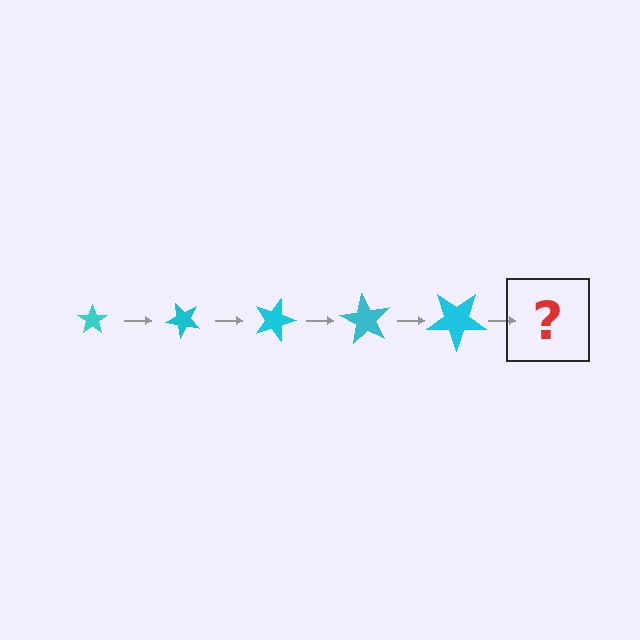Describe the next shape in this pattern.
It should be a star, larger than the previous one and rotated 225 degrees from the start.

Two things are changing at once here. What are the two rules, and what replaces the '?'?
The two rules are that the star grows larger each step and it rotates 45 degrees each step. The '?' should be a star, larger than the previous one and rotated 225 degrees from the start.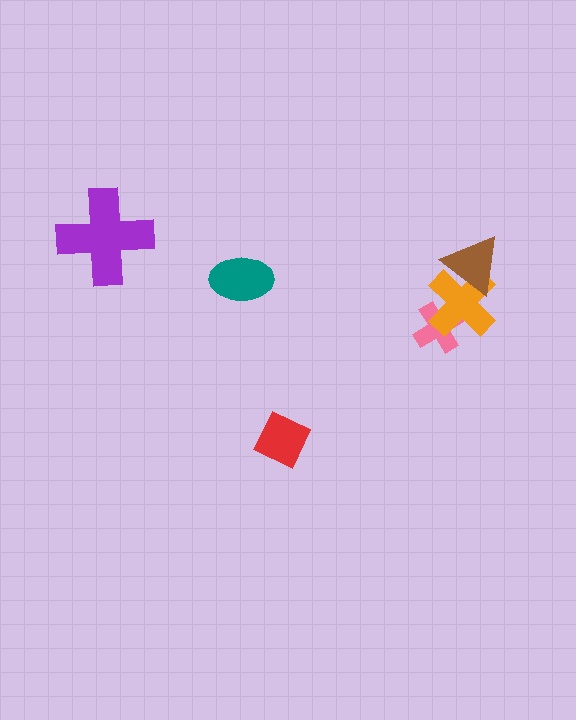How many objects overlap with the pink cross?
1 object overlaps with the pink cross.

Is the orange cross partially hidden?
Yes, it is partially covered by another shape.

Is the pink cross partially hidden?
Yes, it is partially covered by another shape.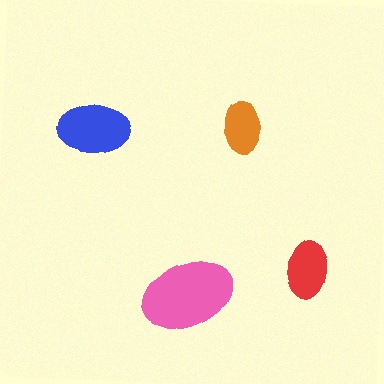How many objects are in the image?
There are 4 objects in the image.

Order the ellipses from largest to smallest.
the pink one, the blue one, the red one, the orange one.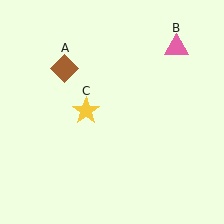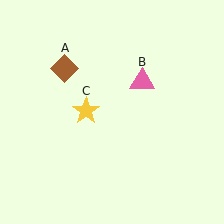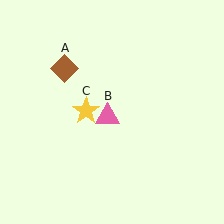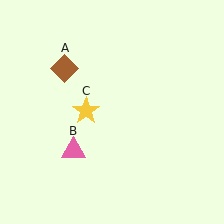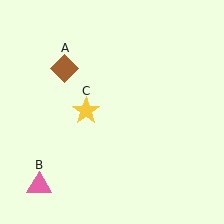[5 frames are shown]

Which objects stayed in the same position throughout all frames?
Brown diamond (object A) and yellow star (object C) remained stationary.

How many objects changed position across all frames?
1 object changed position: pink triangle (object B).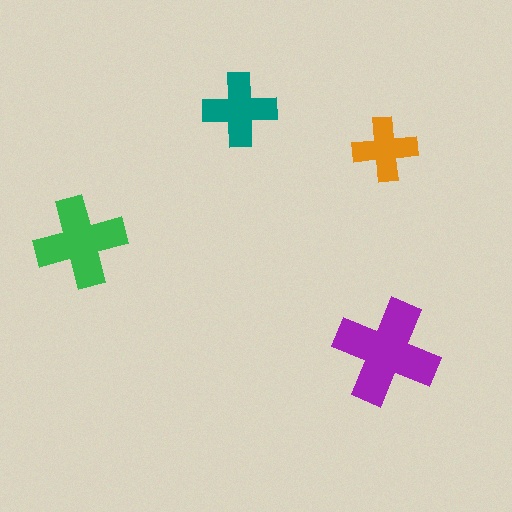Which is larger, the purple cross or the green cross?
The purple one.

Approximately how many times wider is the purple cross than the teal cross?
About 1.5 times wider.